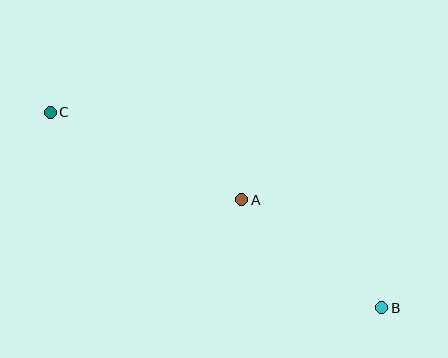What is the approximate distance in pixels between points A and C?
The distance between A and C is approximately 211 pixels.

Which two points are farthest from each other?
Points B and C are farthest from each other.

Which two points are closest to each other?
Points A and B are closest to each other.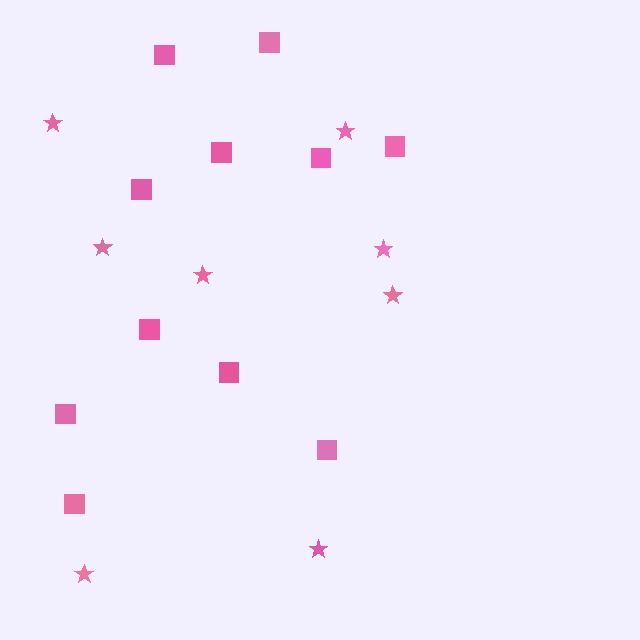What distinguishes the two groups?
There are 2 groups: one group of stars (8) and one group of squares (11).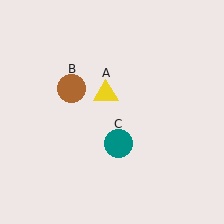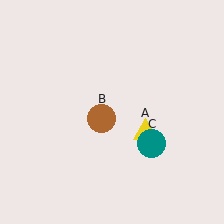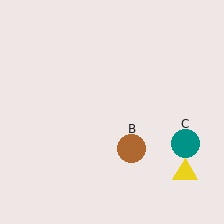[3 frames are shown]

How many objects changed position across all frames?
3 objects changed position: yellow triangle (object A), brown circle (object B), teal circle (object C).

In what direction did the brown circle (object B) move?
The brown circle (object B) moved down and to the right.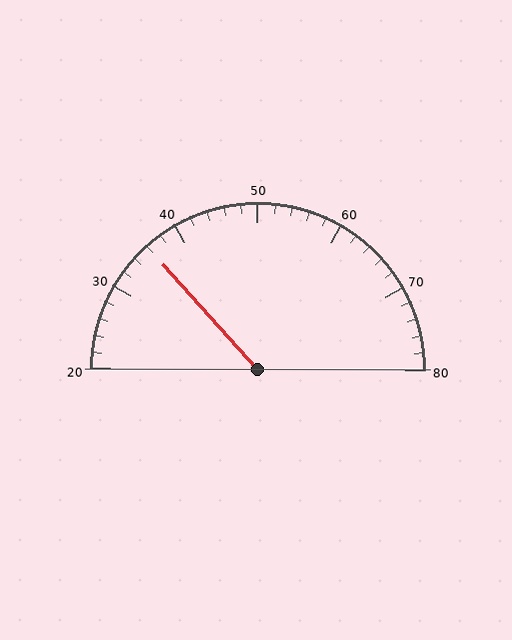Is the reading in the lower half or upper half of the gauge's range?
The reading is in the lower half of the range (20 to 80).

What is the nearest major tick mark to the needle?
The nearest major tick mark is 40.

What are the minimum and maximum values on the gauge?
The gauge ranges from 20 to 80.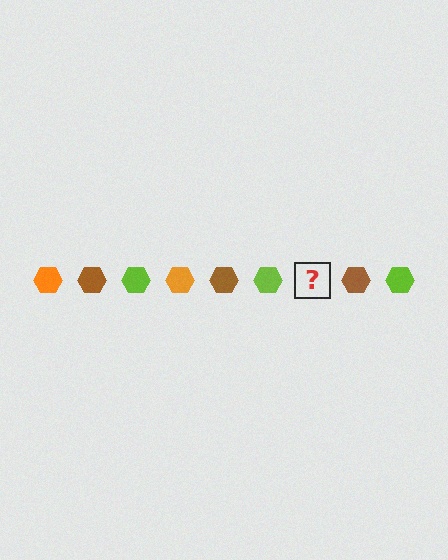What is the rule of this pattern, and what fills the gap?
The rule is that the pattern cycles through orange, brown, lime hexagons. The gap should be filled with an orange hexagon.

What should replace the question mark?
The question mark should be replaced with an orange hexagon.